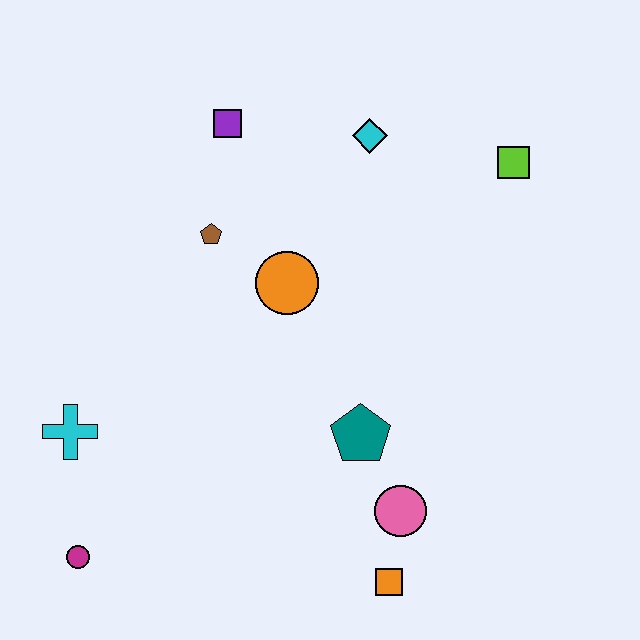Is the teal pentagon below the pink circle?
No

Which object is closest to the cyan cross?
The magenta circle is closest to the cyan cross.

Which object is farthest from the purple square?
The orange square is farthest from the purple square.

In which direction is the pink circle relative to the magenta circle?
The pink circle is to the right of the magenta circle.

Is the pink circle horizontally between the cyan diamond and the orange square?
No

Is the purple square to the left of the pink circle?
Yes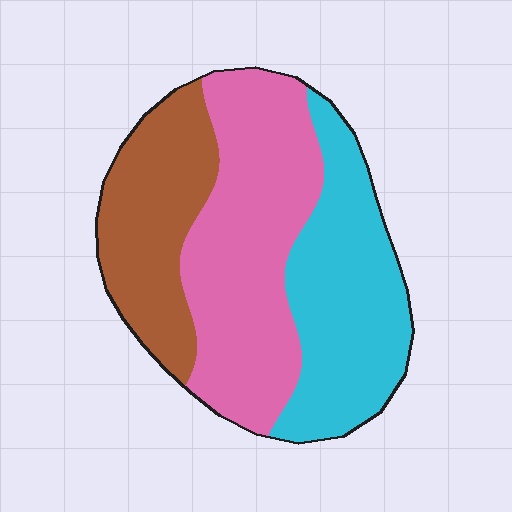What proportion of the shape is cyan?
Cyan takes up about one third (1/3) of the shape.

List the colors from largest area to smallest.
From largest to smallest: pink, cyan, brown.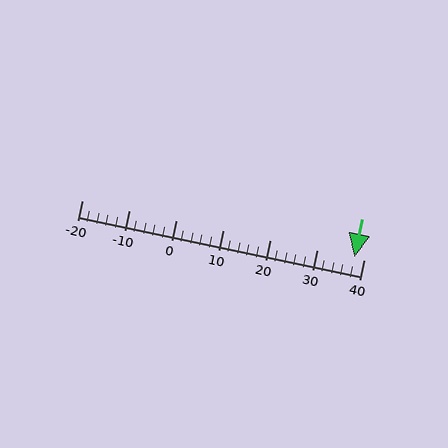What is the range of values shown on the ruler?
The ruler shows values from -20 to 40.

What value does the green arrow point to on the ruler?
The green arrow points to approximately 38.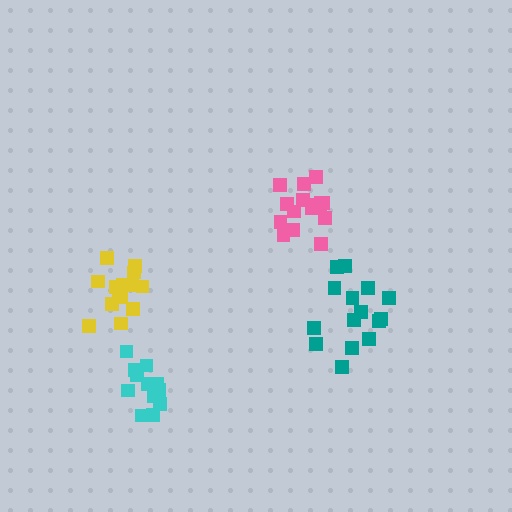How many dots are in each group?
Group 1: 14 dots, Group 2: 12 dots, Group 3: 15 dots, Group 4: 16 dots (57 total).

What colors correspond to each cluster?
The clusters are colored: yellow, cyan, teal, pink.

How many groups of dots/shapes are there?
There are 4 groups.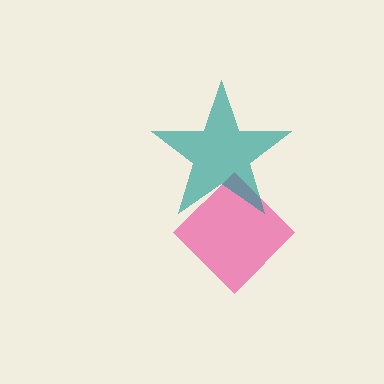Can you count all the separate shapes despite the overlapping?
Yes, there are 2 separate shapes.